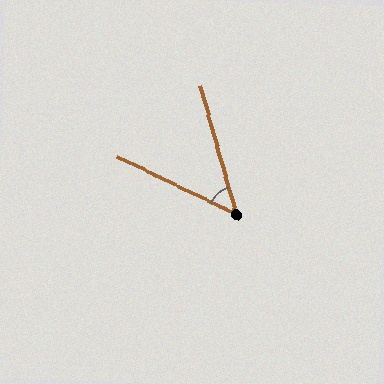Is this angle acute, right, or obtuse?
It is acute.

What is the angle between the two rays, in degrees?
Approximately 49 degrees.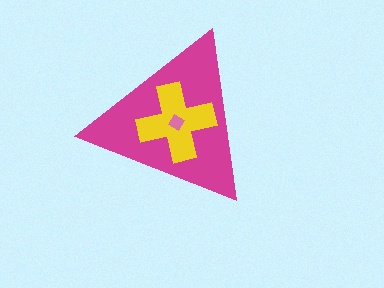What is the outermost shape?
The magenta triangle.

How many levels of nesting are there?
3.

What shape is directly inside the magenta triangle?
The yellow cross.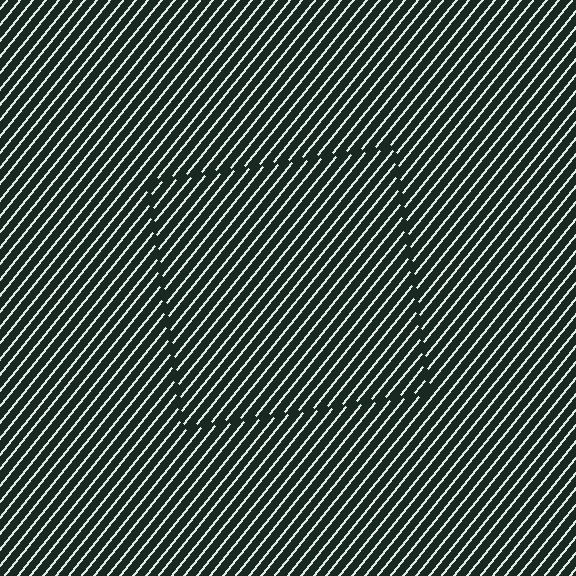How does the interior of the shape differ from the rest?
The interior of the shape contains the same grating, shifted by half a period — the contour is defined by the phase discontinuity where line-ends from the inner and outer gratings abut.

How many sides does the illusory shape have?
4 sides — the line-ends trace a square.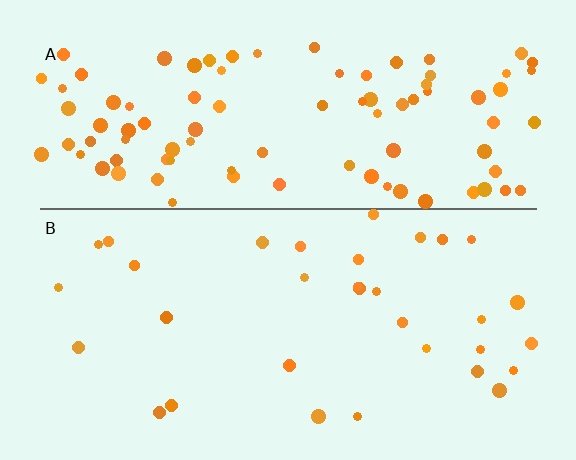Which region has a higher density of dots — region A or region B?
A (the top).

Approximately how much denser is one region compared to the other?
Approximately 2.9× — region A over region B.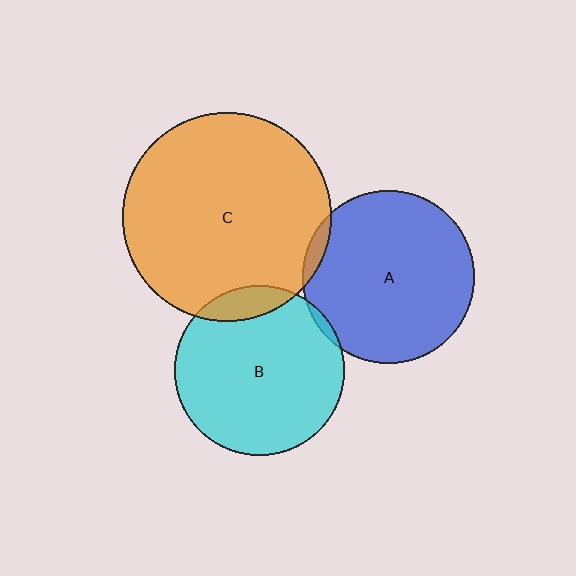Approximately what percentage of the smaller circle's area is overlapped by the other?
Approximately 10%.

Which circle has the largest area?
Circle C (orange).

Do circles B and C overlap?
Yes.